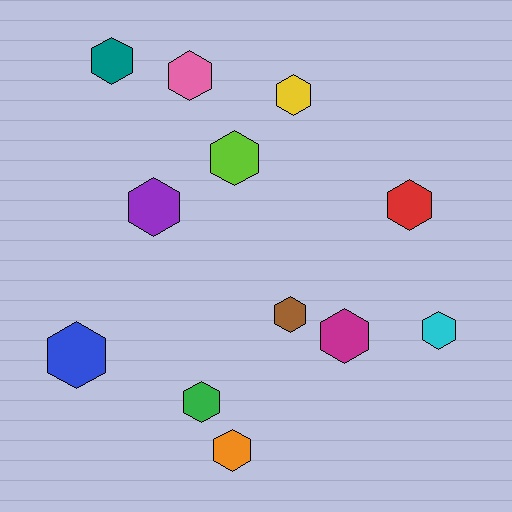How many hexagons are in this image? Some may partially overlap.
There are 12 hexagons.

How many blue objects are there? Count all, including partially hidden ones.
There is 1 blue object.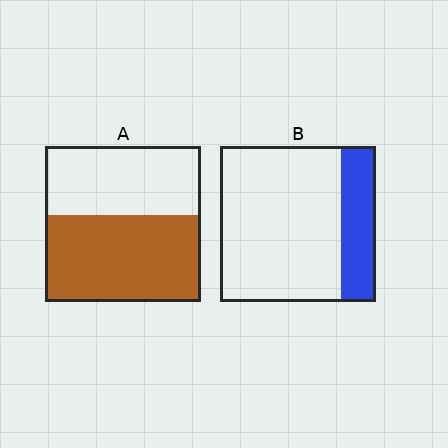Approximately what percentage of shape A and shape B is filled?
A is approximately 55% and B is approximately 20%.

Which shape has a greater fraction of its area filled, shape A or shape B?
Shape A.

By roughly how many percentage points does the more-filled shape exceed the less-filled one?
By roughly 35 percentage points (A over B).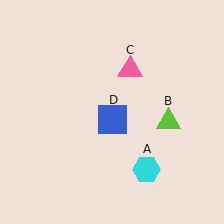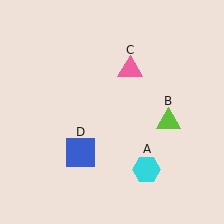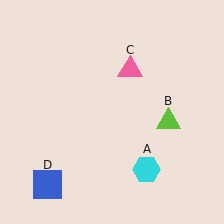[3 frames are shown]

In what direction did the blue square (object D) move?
The blue square (object D) moved down and to the left.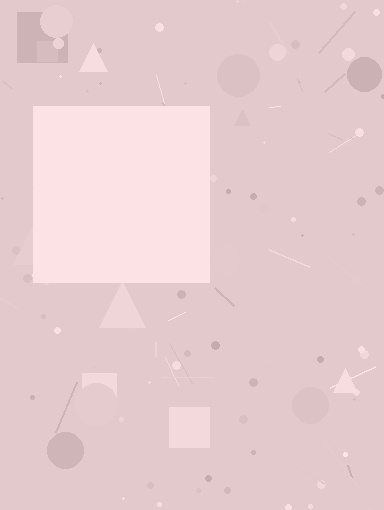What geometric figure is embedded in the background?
A square is embedded in the background.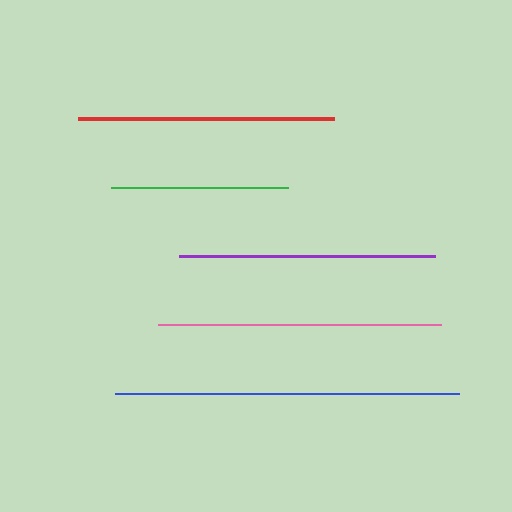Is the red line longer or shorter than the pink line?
The pink line is longer than the red line.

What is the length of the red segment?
The red segment is approximately 257 pixels long.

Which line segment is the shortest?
The green line is the shortest at approximately 177 pixels.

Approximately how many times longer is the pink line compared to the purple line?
The pink line is approximately 1.1 times the length of the purple line.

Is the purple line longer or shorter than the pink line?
The pink line is longer than the purple line.